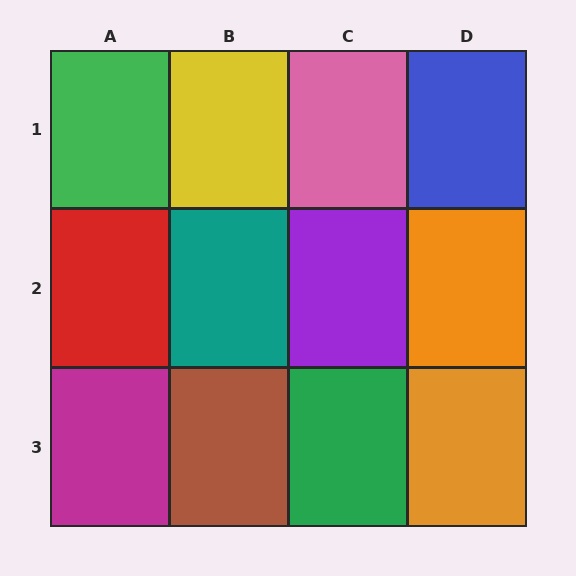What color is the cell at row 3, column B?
Brown.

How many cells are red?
1 cell is red.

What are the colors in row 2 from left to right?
Red, teal, purple, orange.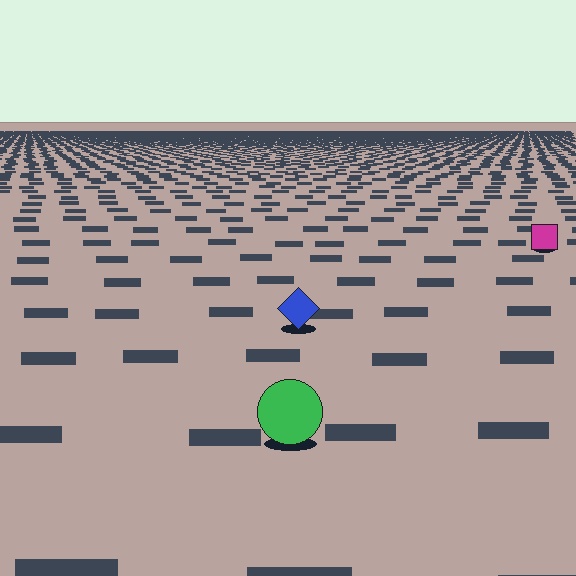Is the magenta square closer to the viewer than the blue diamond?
No. The blue diamond is closer — you can tell from the texture gradient: the ground texture is coarser near it.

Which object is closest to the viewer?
The green circle is closest. The texture marks near it are larger and more spread out.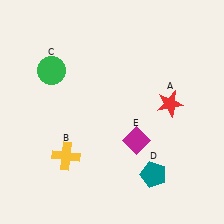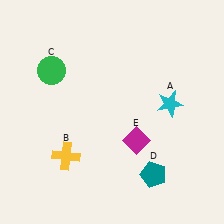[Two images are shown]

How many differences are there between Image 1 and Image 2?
There is 1 difference between the two images.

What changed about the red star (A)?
In Image 1, A is red. In Image 2, it changed to cyan.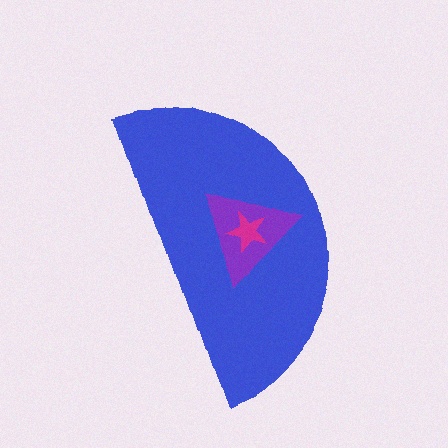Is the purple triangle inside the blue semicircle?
Yes.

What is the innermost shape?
The magenta star.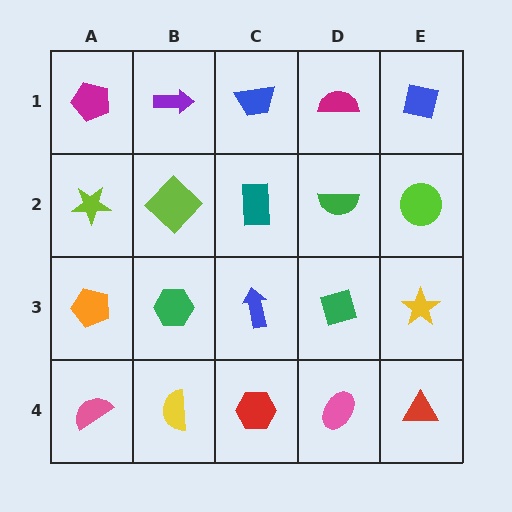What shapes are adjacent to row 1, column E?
A lime circle (row 2, column E), a magenta semicircle (row 1, column D).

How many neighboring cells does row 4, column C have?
3.